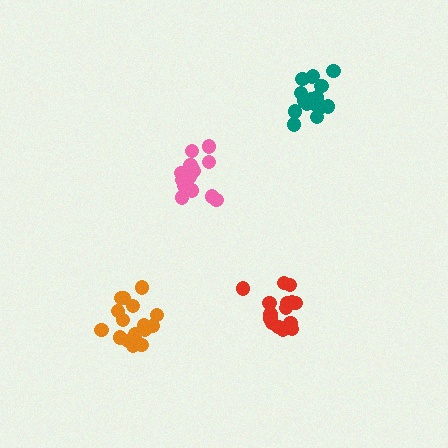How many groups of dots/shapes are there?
There are 4 groups.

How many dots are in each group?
Group 1: 16 dots, Group 2: 16 dots, Group 3: 17 dots, Group 4: 17 dots (66 total).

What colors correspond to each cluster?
The clusters are colored: orange, red, teal, pink.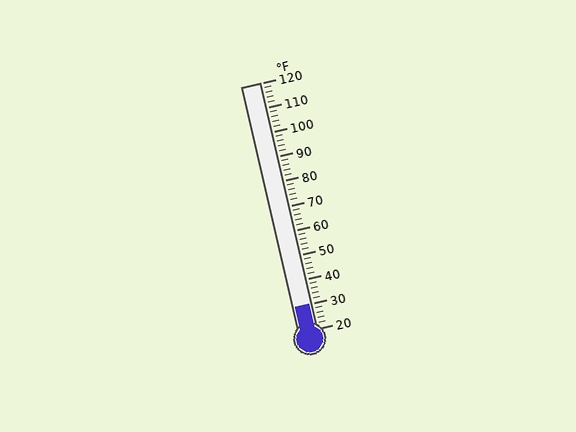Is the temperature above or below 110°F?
The temperature is below 110°F.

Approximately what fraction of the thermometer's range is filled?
The thermometer is filled to approximately 10% of its range.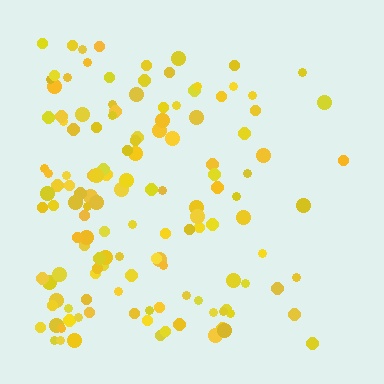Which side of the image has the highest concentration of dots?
The left.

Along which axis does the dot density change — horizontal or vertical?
Horizontal.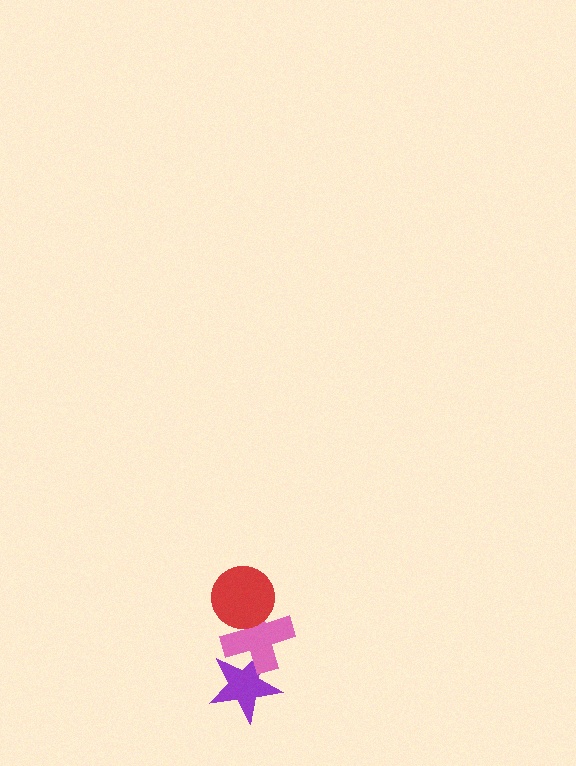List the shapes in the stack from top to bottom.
From top to bottom: the red circle, the pink cross, the purple star.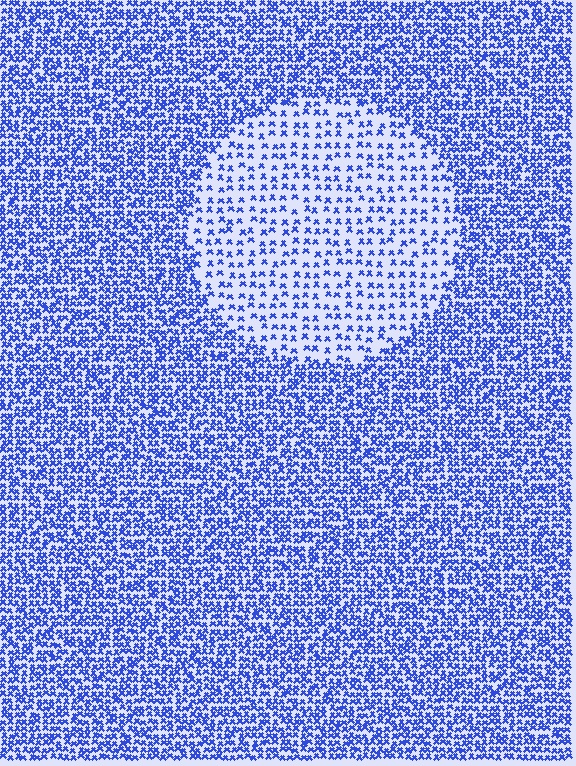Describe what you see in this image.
The image contains small blue elements arranged at two different densities. A circle-shaped region is visible where the elements are less densely packed than the surrounding area.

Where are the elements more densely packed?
The elements are more densely packed outside the circle boundary.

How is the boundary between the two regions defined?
The boundary is defined by a change in element density (approximately 2.4x ratio). All elements are the same color, size, and shape.